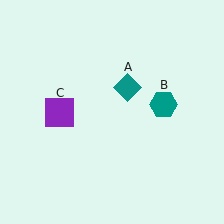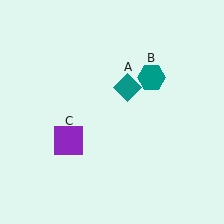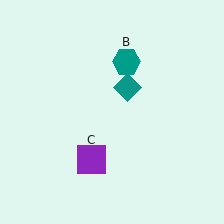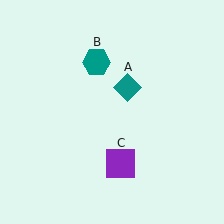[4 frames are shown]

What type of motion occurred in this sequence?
The teal hexagon (object B), purple square (object C) rotated counterclockwise around the center of the scene.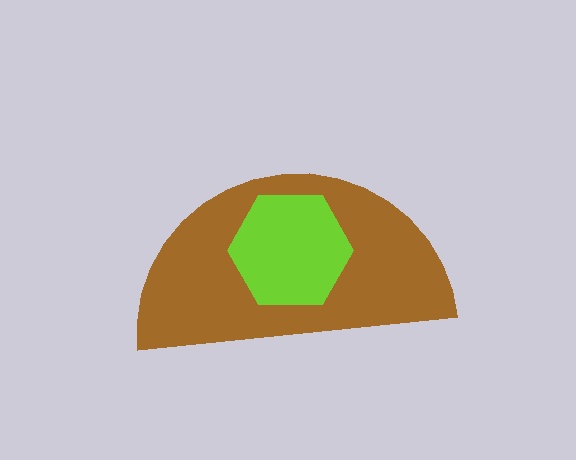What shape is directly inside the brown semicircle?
The lime hexagon.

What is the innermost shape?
The lime hexagon.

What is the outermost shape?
The brown semicircle.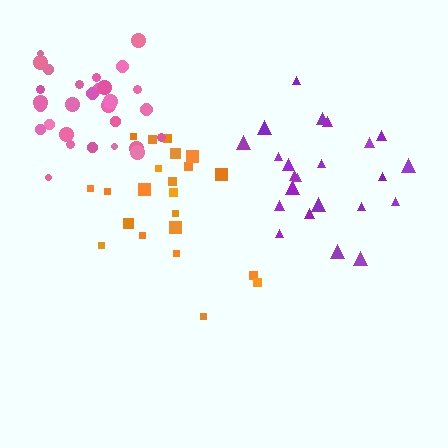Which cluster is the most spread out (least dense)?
Purple.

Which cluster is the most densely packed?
Pink.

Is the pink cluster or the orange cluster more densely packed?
Pink.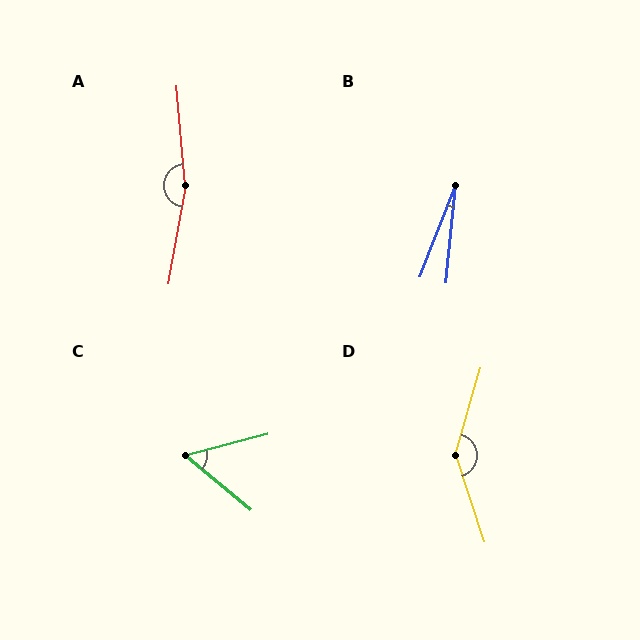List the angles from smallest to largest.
B (16°), C (55°), D (145°), A (165°).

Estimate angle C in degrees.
Approximately 55 degrees.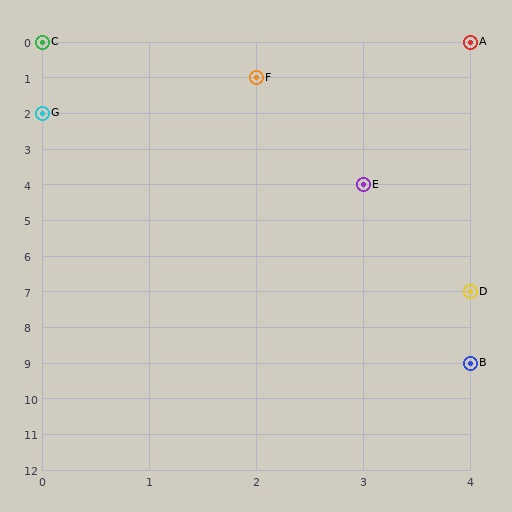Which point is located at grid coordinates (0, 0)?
Point C is at (0, 0).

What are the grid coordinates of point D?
Point D is at grid coordinates (4, 7).